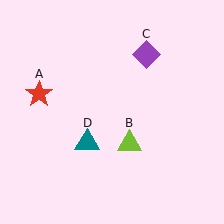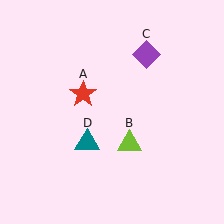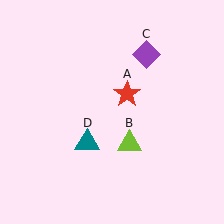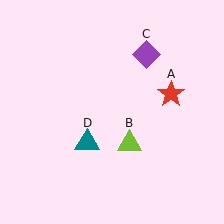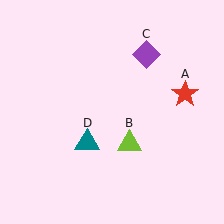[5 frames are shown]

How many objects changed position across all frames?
1 object changed position: red star (object A).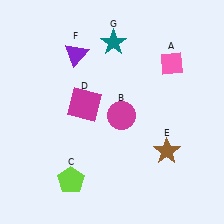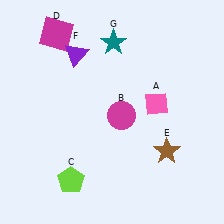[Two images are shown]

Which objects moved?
The objects that moved are: the pink diamond (A), the magenta square (D).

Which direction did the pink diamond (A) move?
The pink diamond (A) moved down.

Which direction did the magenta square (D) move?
The magenta square (D) moved up.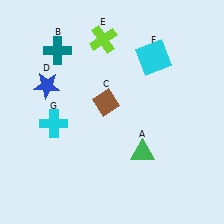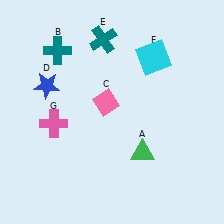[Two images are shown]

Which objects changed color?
C changed from brown to pink. E changed from lime to teal. G changed from cyan to pink.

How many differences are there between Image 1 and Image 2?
There are 3 differences between the two images.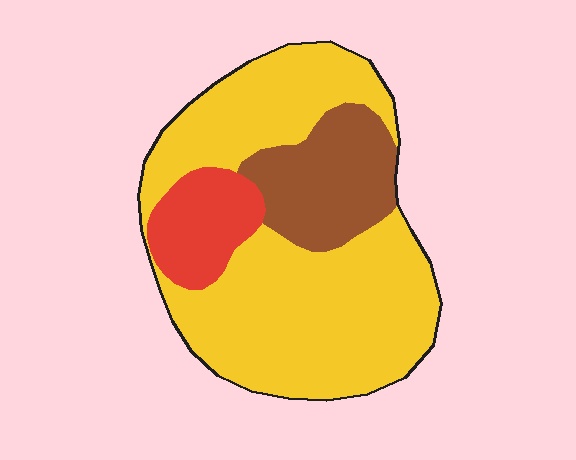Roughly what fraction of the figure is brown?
Brown covers around 20% of the figure.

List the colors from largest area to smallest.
From largest to smallest: yellow, brown, red.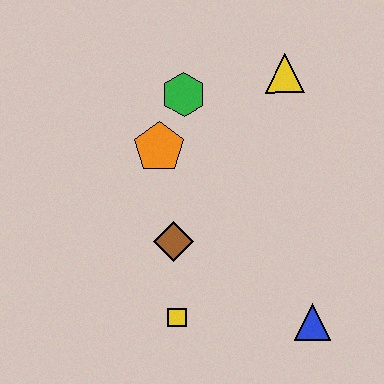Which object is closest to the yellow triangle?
The green hexagon is closest to the yellow triangle.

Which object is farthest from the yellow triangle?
The yellow square is farthest from the yellow triangle.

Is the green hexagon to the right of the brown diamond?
Yes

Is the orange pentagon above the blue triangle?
Yes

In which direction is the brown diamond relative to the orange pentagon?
The brown diamond is below the orange pentagon.